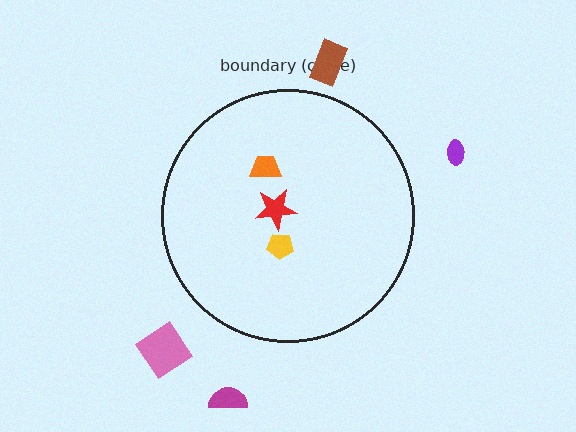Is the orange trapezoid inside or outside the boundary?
Inside.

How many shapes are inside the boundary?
3 inside, 4 outside.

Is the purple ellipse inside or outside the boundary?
Outside.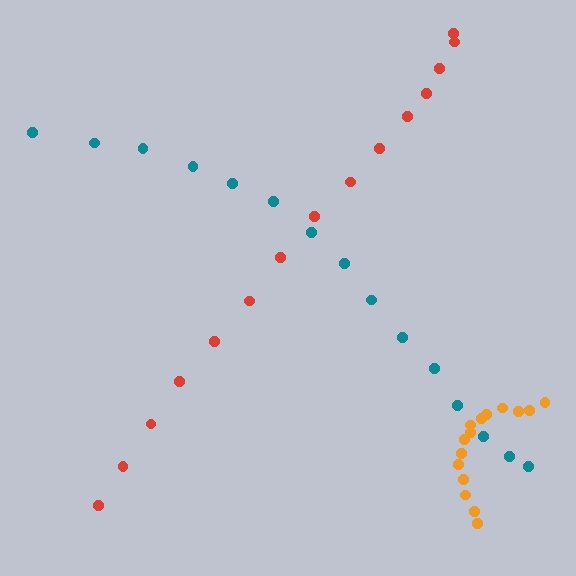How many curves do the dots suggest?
There are 3 distinct paths.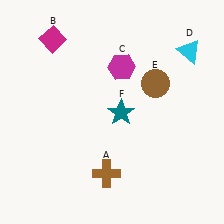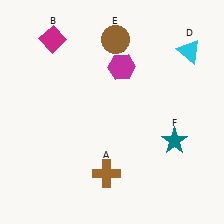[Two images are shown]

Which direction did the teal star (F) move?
The teal star (F) moved right.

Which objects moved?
The objects that moved are: the brown circle (E), the teal star (F).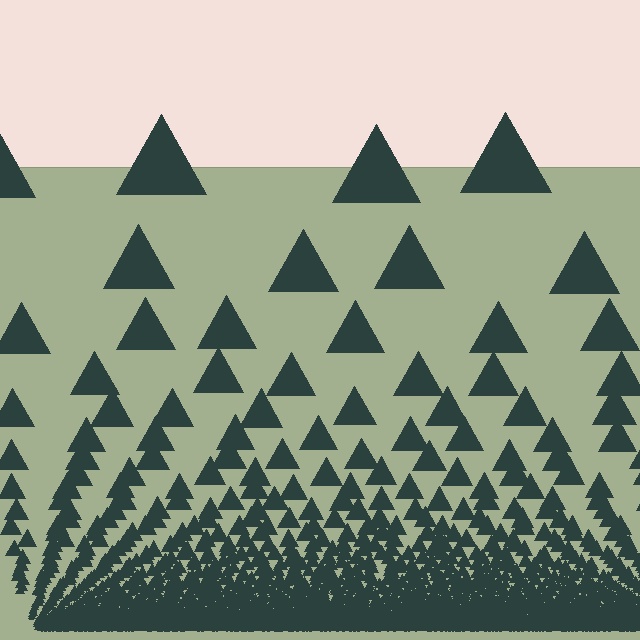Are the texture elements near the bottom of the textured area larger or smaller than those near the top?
Smaller. The gradient is inverted — elements near the bottom are smaller and denser.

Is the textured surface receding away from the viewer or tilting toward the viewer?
The surface appears to tilt toward the viewer. Texture elements get larger and sparser toward the top.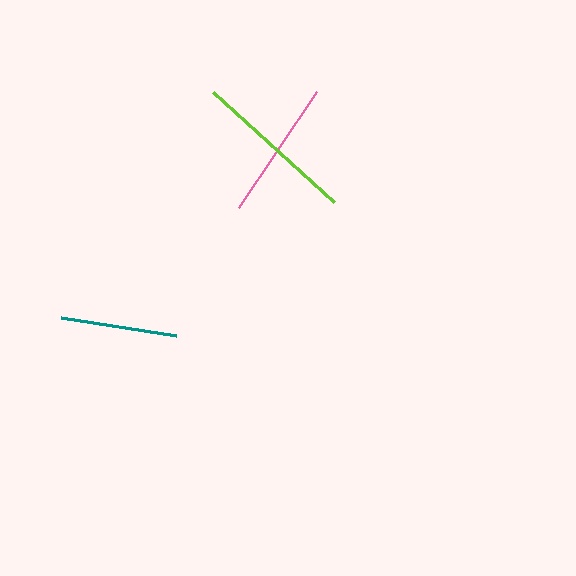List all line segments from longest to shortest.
From longest to shortest: lime, pink, teal.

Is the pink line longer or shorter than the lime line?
The lime line is longer than the pink line.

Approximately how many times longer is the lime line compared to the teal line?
The lime line is approximately 1.4 times the length of the teal line.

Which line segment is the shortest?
The teal line is the shortest at approximately 117 pixels.